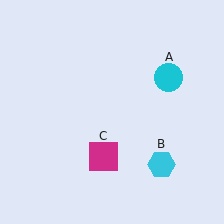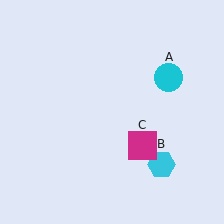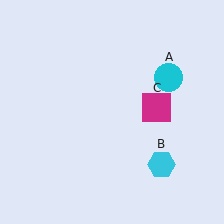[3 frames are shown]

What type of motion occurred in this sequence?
The magenta square (object C) rotated counterclockwise around the center of the scene.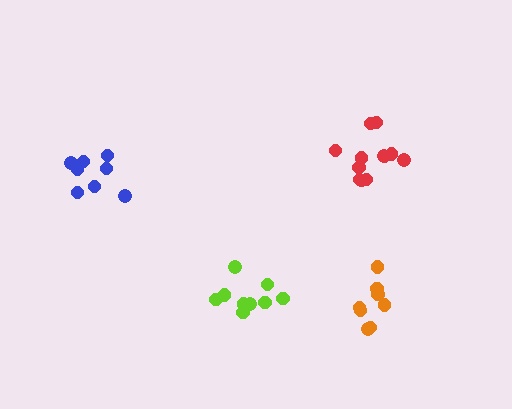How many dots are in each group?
Group 1: 9 dots, Group 2: 9 dots, Group 3: 8 dots, Group 4: 12 dots (38 total).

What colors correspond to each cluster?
The clusters are colored: orange, lime, blue, red.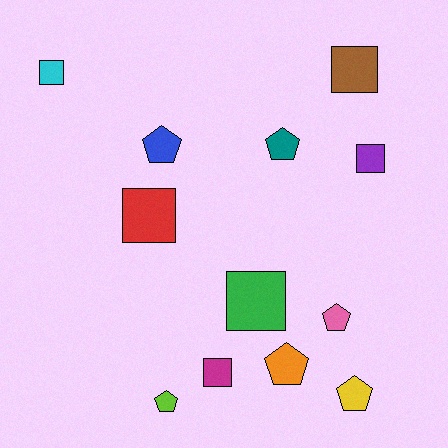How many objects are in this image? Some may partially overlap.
There are 12 objects.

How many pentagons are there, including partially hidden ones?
There are 6 pentagons.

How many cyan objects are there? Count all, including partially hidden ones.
There is 1 cyan object.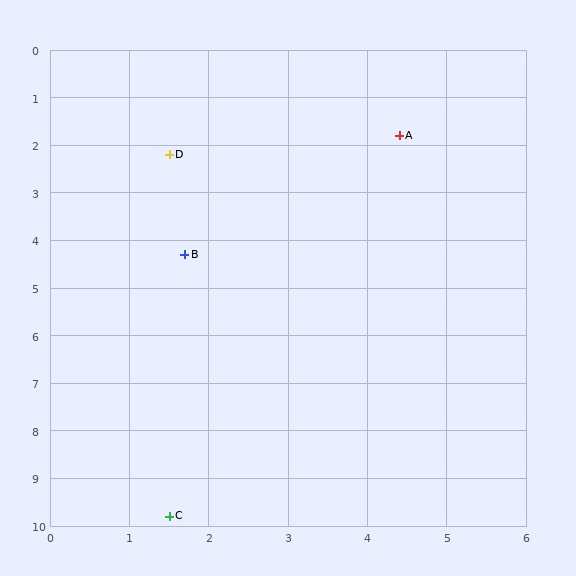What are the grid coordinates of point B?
Point B is at approximately (1.7, 4.3).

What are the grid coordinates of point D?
Point D is at approximately (1.5, 2.2).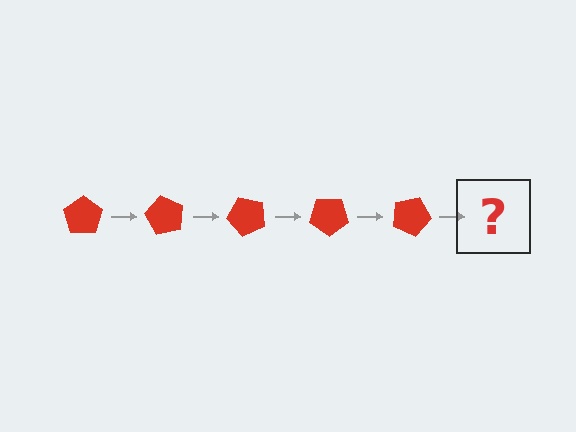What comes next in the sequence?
The next element should be a red pentagon rotated 300 degrees.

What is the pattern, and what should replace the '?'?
The pattern is that the pentagon rotates 60 degrees each step. The '?' should be a red pentagon rotated 300 degrees.